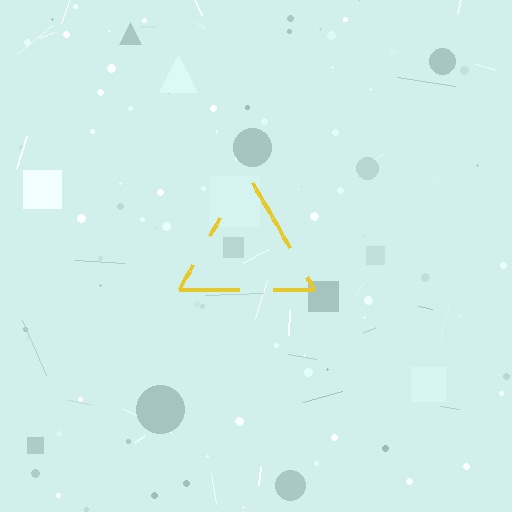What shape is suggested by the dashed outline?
The dashed outline suggests a triangle.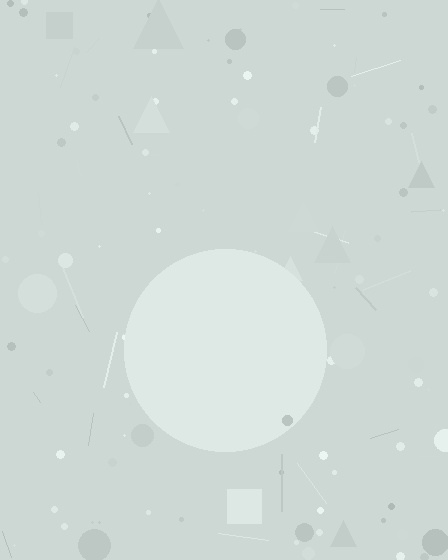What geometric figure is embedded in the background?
A circle is embedded in the background.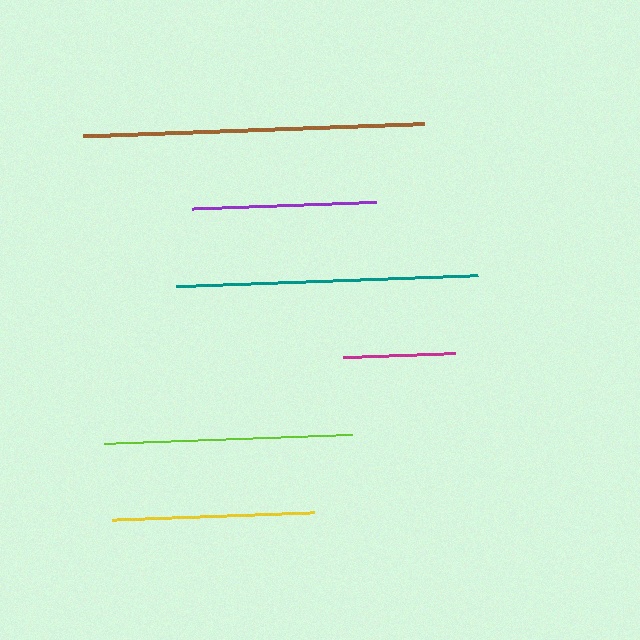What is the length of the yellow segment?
The yellow segment is approximately 202 pixels long.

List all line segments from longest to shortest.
From longest to shortest: brown, teal, lime, yellow, purple, magenta.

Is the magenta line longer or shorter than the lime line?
The lime line is longer than the magenta line.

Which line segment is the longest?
The brown line is the longest at approximately 341 pixels.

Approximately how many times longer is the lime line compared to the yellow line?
The lime line is approximately 1.2 times the length of the yellow line.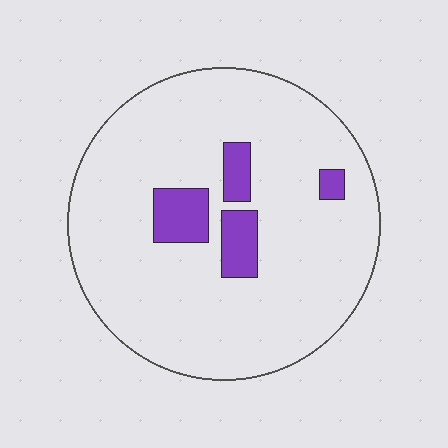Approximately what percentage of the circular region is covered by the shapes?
Approximately 10%.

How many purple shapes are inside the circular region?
4.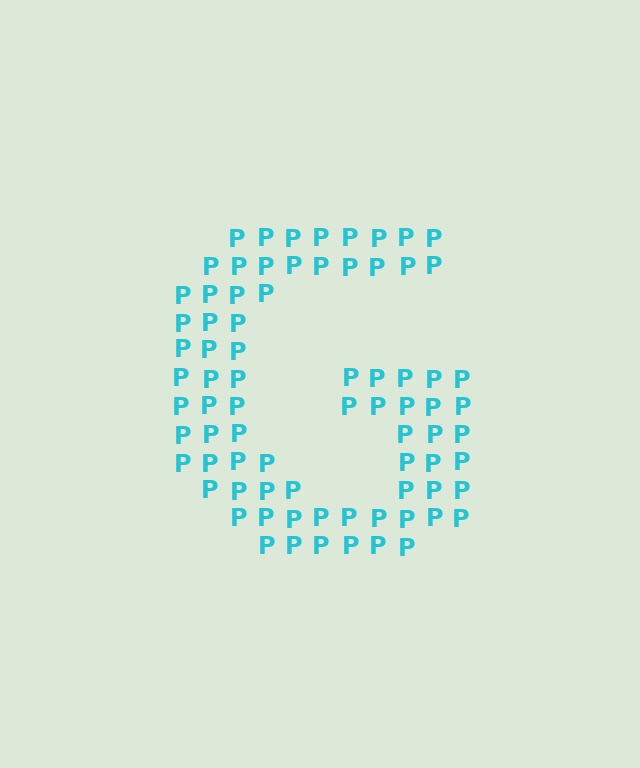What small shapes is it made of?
It is made of small letter P's.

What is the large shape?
The large shape is the letter G.